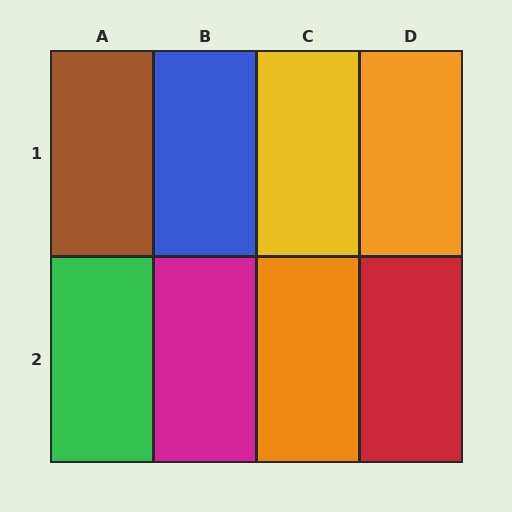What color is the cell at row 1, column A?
Brown.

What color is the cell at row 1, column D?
Orange.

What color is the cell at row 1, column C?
Yellow.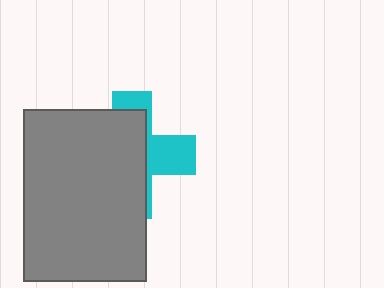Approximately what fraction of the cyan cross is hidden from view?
Roughly 66% of the cyan cross is hidden behind the gray rectangle.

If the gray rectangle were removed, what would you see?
You would see the complete cyan cross.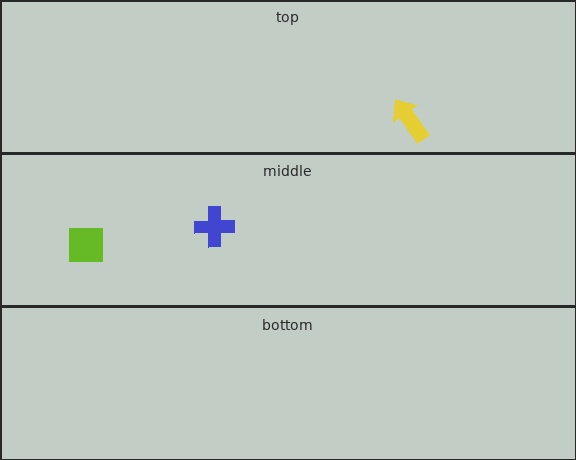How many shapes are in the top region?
1.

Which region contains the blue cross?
The middle region.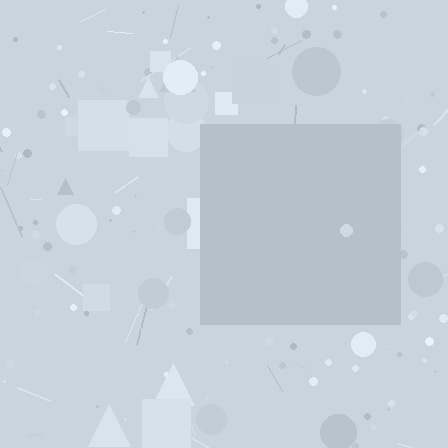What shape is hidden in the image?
A square is hidden in the image.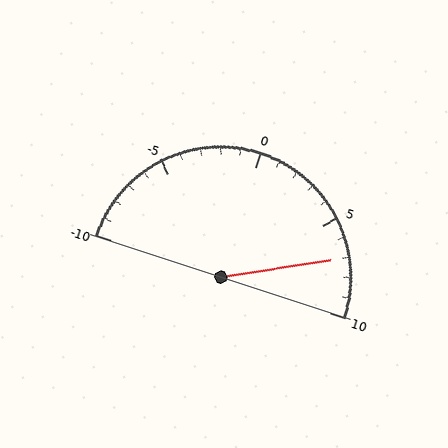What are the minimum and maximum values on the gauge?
The gauge ranges from -10 to 10.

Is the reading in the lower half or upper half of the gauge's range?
The reading is in the upper half of the range (-10 to 10).